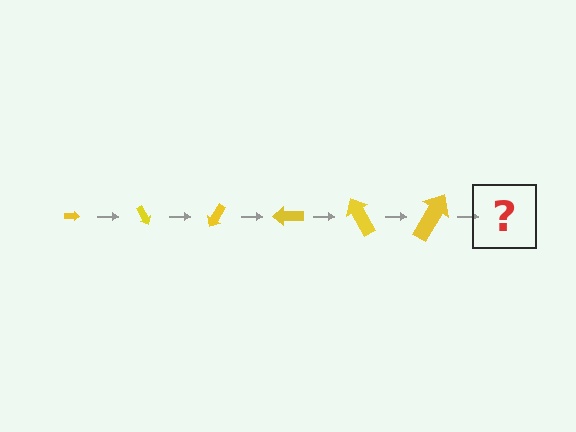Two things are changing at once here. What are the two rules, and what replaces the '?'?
The two rules are that the arrow grows larger each step and it rotates 60 degrees each step. The '?' should be an arrow, larger than the previous one and rotated 360 degrees from the start.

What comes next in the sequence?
The next element should be an arrow, larger than the previous one and rotated 360 degrees from the start.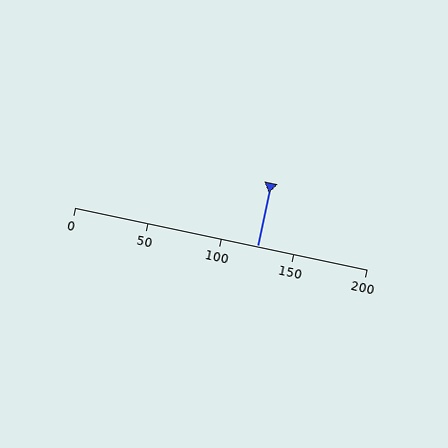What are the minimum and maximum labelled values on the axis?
The axis runs from 0 to 200.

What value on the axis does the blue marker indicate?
The marker indicates approximately 125.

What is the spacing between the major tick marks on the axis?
The major ticks are spaced 50 apart.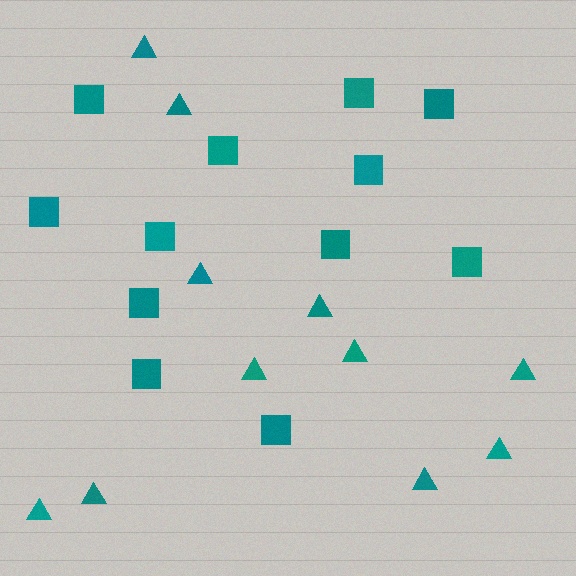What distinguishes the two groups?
There are 2 groups: one group of triangles (11) and one group of squares (12).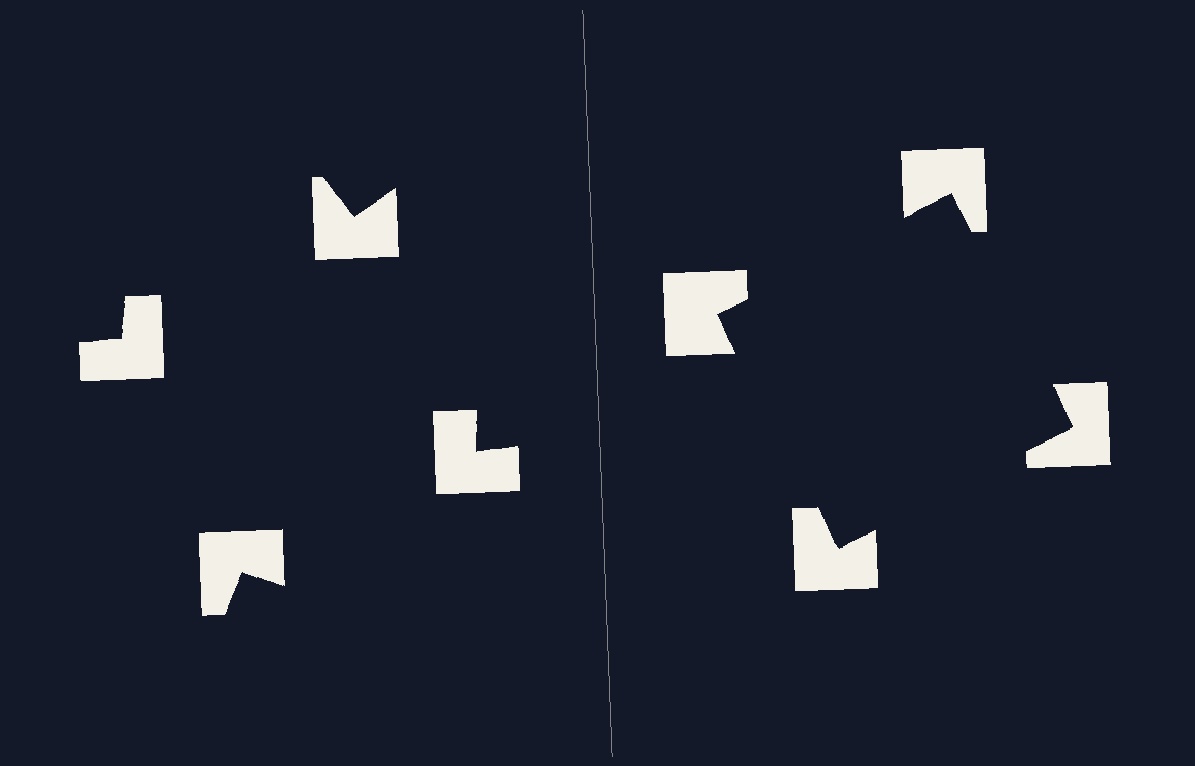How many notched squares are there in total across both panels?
8 — 4 on each side.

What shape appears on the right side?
An illusory square.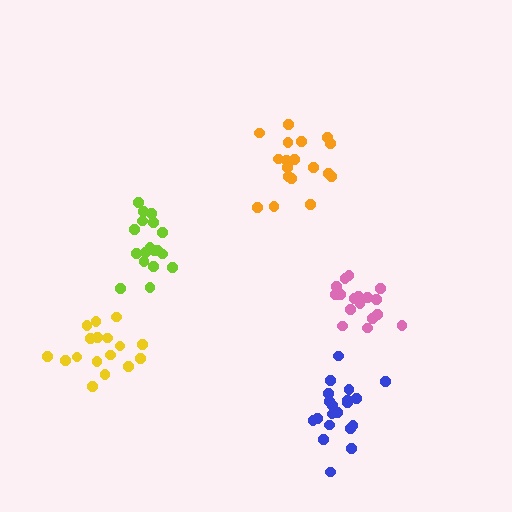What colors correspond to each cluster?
The clusters are colored: pink, blue, yellow, lime, orange.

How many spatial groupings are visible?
There are 5 spatial groupings.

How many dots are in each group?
Group 1: 17 dots, Group 2: 20 dots, Group 3: 17 dots, Group 4: 18 dots, Group 5: 18 dots (90 total).